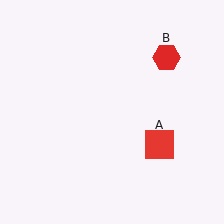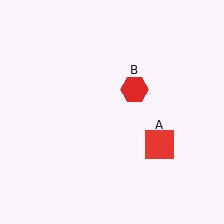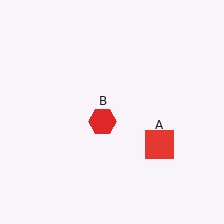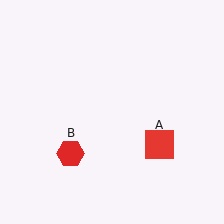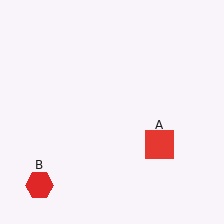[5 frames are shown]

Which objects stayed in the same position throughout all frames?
Red square (object A) remained stationary.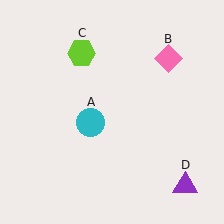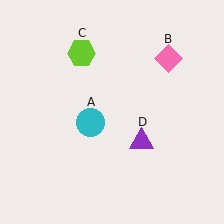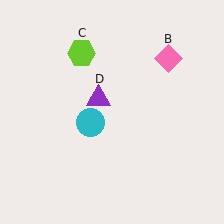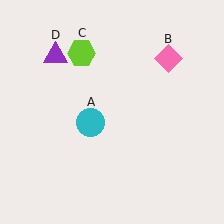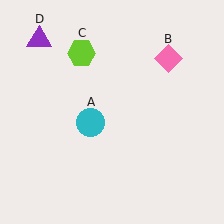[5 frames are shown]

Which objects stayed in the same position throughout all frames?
Cyan circle (object A) and pink diamond (object B) and lime hexagon (object C) remained stationary.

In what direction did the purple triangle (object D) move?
The purple triangle (object D) moved up and to the left.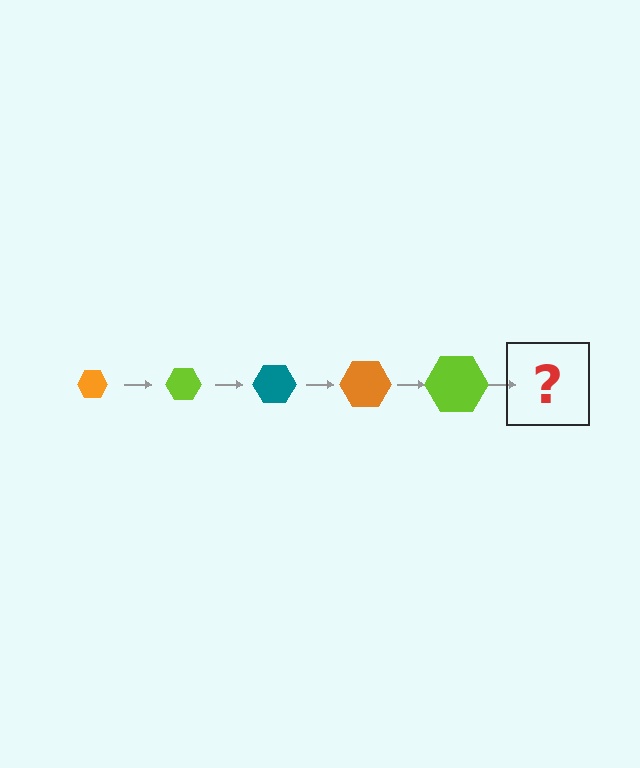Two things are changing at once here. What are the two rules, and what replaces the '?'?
The two rules are that the hexagon grows larger each step and the color cycles through orange, lime, and teal. The '?' should be a teal hexagon, larger than the previous one.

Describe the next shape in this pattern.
It should be a teal hexagon, larger than the previous one.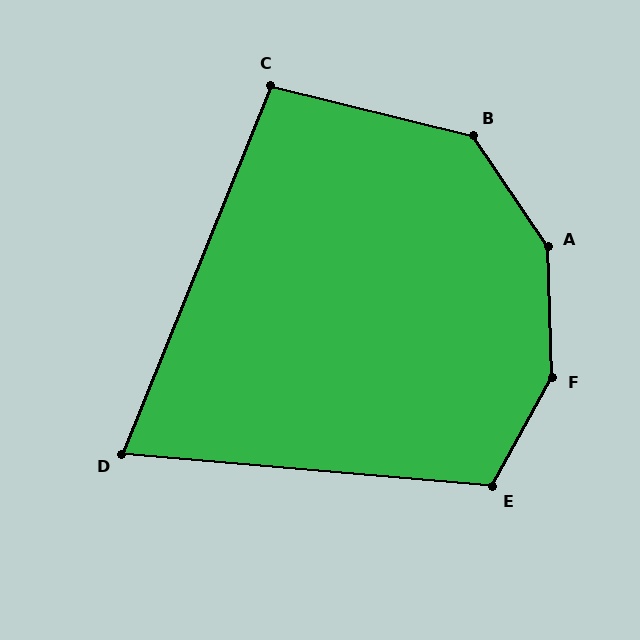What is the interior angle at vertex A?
Approximately 148 degrees (obtuse).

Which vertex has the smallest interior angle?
D, at approximately 73 degrees.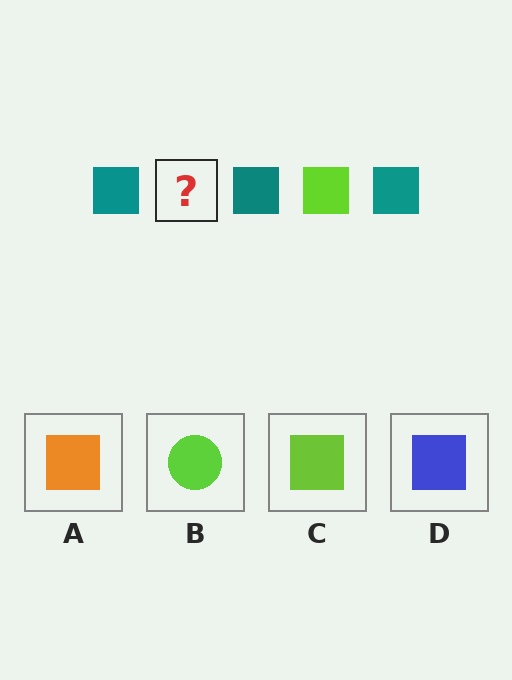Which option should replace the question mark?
Option C.